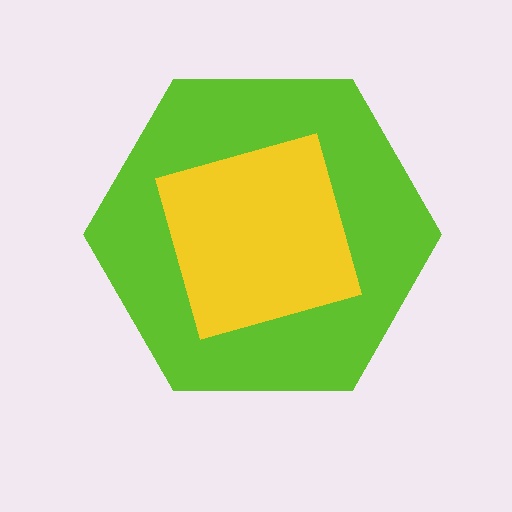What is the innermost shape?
The yellow square.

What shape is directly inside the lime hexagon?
The yellow square.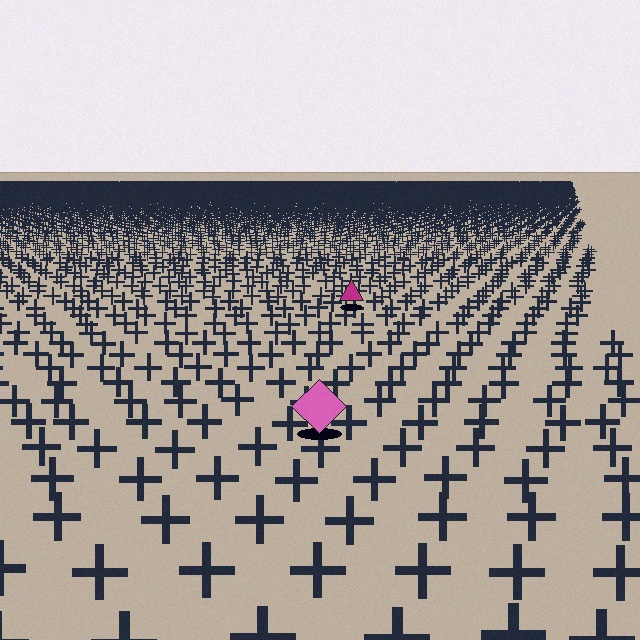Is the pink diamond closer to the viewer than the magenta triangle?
Yes. The pink diamond is closer — you can tell from the texture gradient: the ground texture is coarser near it.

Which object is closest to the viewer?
The pink diamond is closest. The texture marks near it are larger and more spread out.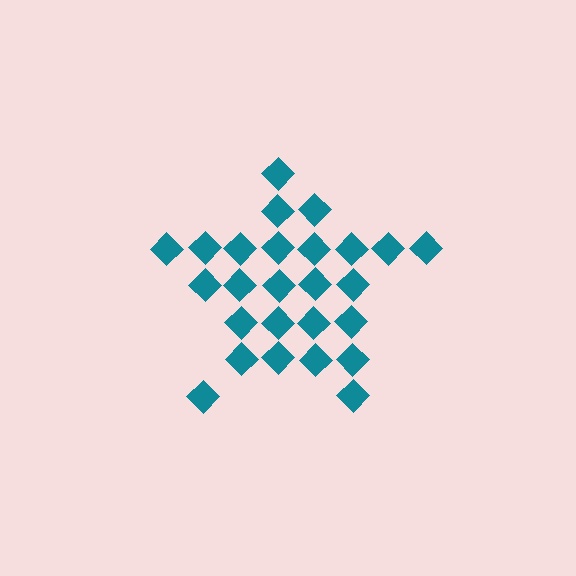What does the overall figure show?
The overall figure shows a star.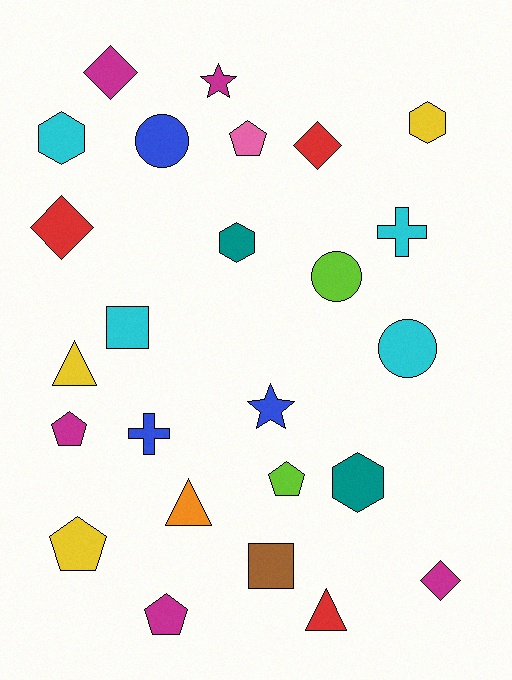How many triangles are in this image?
There are 3 triangles.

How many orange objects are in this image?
There is 1 orange object.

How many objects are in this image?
There are 25 objects.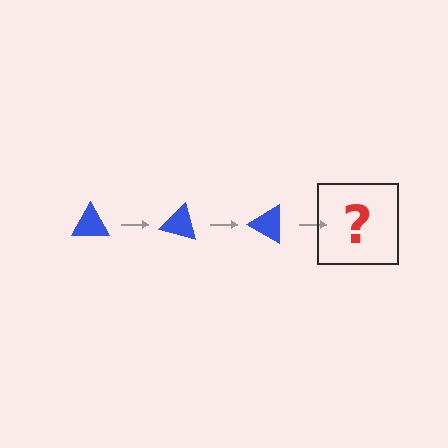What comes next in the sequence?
The next element should be a blue triangle rotated 45 degrees.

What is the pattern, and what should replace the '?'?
The pattern is that the triangle rotates 15 degrees each step. The '?' should be a blue triangle rotated 45 degrees.